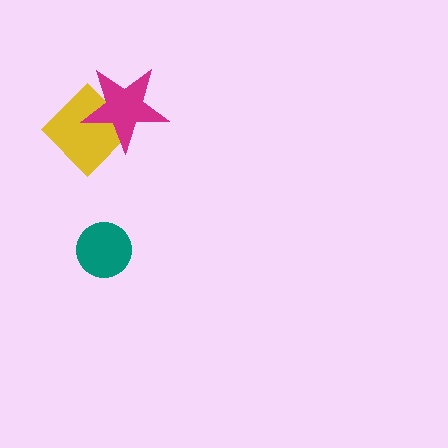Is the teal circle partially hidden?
No, no other shape covers it.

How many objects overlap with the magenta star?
1 object overlaps with the magenta star.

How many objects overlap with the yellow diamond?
1 object overlaps with the yellow diamond.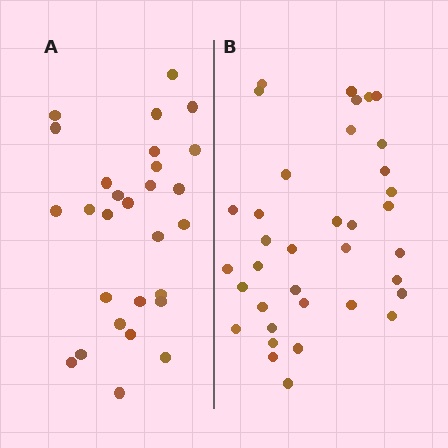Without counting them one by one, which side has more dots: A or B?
Region B (the right region) has more dots.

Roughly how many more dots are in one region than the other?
Region B has roughly 8 or so more dots than region A.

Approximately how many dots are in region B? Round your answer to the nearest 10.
About 40 dots. (The exact count is 36, which rounds to 40.)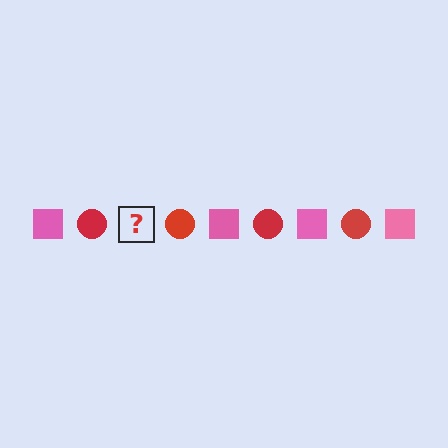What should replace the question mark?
The question mark should be replaced with a pink square.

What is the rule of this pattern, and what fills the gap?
The rule is that the pattern alternates between pink square and red circle. The gap should be filled with a pink square.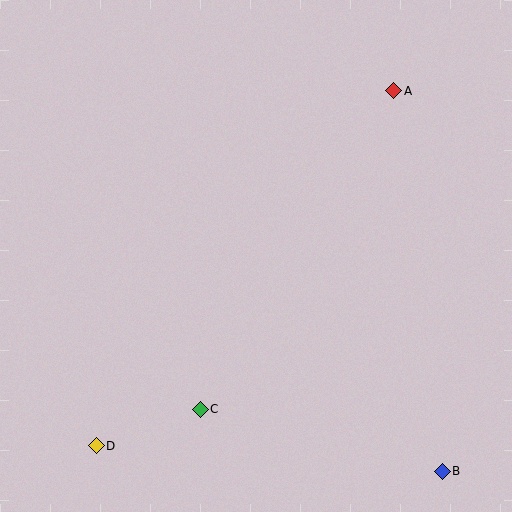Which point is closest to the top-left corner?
Point A is closest to the top-left corner.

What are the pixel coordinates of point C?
Point C is at (200, 409).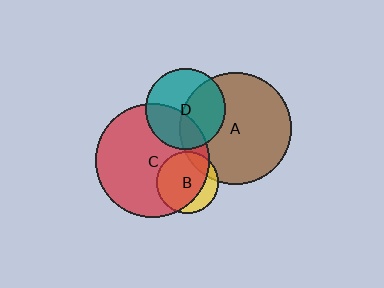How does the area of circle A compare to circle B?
Approximately 3.3 times.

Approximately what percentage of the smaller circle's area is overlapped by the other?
Approximately 10%.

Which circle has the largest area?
Circle C (red).